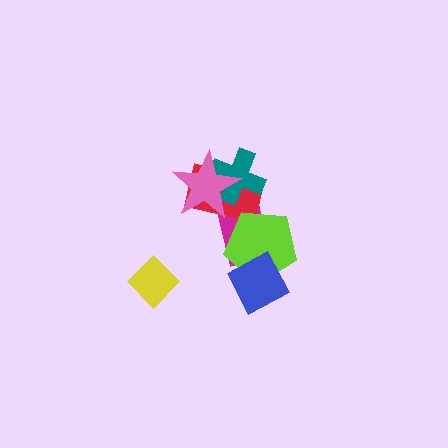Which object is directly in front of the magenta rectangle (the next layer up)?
The red rectangle is directly in front of the magenta rectangle.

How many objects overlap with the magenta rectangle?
5 objects overlap with the magenta rectangle.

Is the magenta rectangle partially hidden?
Yes, it is partially covered by another shape.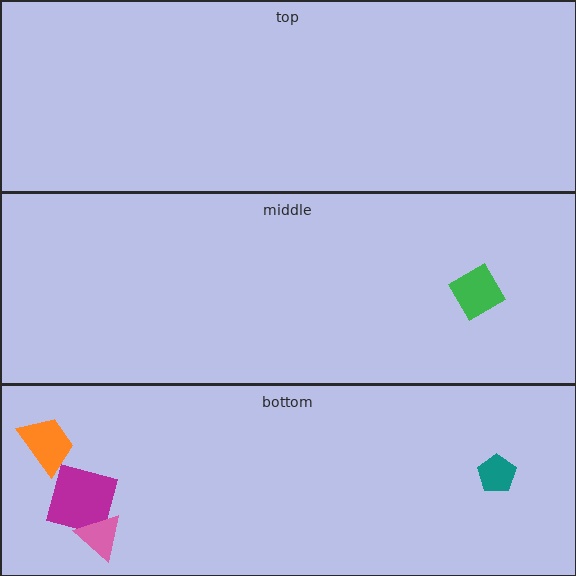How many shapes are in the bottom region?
4.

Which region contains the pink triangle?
The bottom region.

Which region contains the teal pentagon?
The bottom region.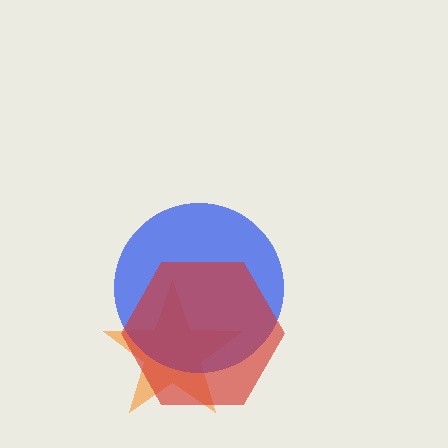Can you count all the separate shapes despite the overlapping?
Yes, there are 3 separate shapes.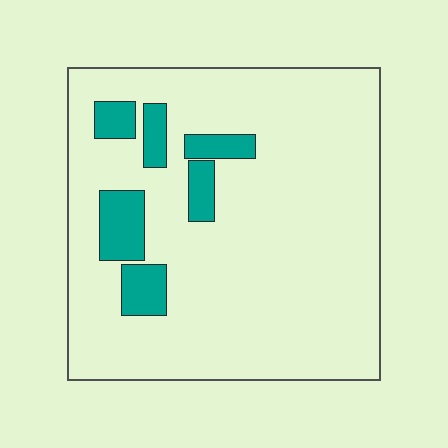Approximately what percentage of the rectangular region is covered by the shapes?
Approximately 10%.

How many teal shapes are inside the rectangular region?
6.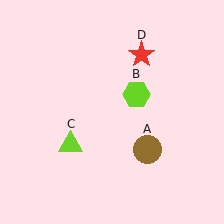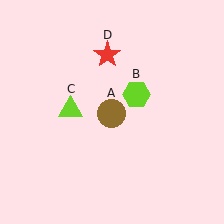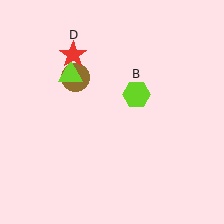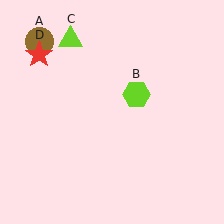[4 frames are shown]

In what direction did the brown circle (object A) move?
The brown circle (object A) moved up and to the left.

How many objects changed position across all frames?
3 objects changed position: brown circle (object A), lime triangle (object C), red star (object D).